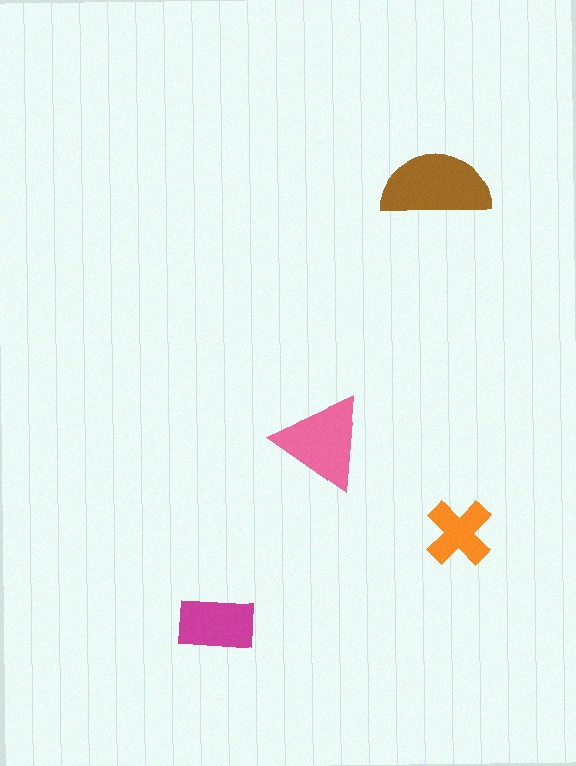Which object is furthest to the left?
The magenta rectangle is leftmost.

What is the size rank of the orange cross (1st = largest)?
4th.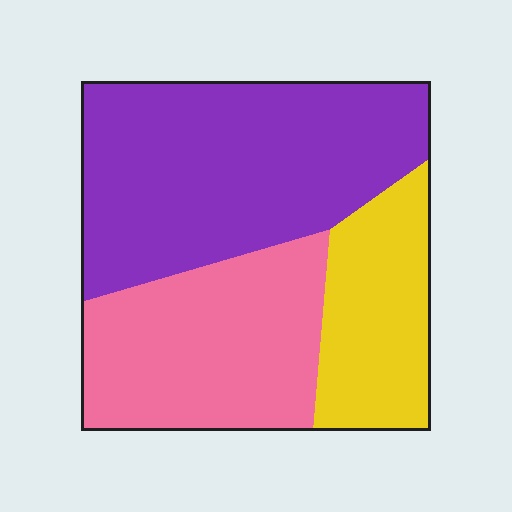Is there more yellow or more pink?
Pink.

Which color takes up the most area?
Purple, at roughly 45%.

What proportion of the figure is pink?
Pink takes up about one third (1/3) of the figure.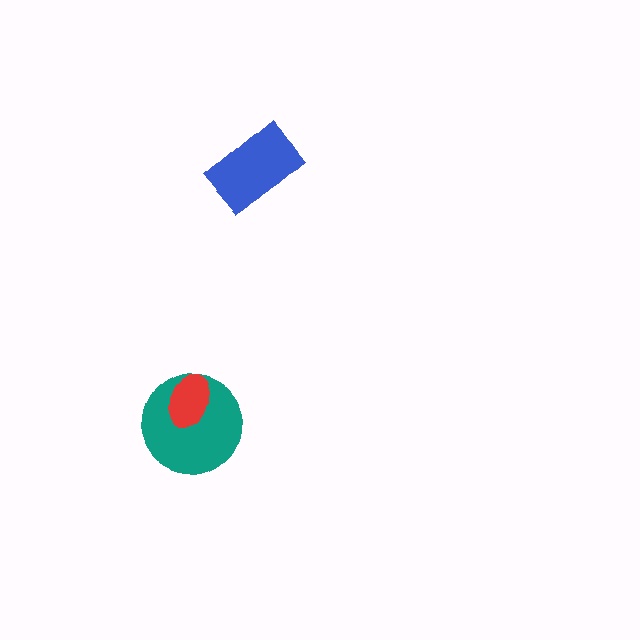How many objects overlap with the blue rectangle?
0 objects overlap with the blue rectangle.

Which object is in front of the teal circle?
The red ellipse is in front of the teal circle.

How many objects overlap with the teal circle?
1 object overlaps with the teal circle.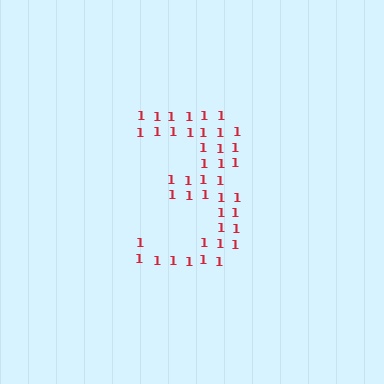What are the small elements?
The small elements are digit 1's.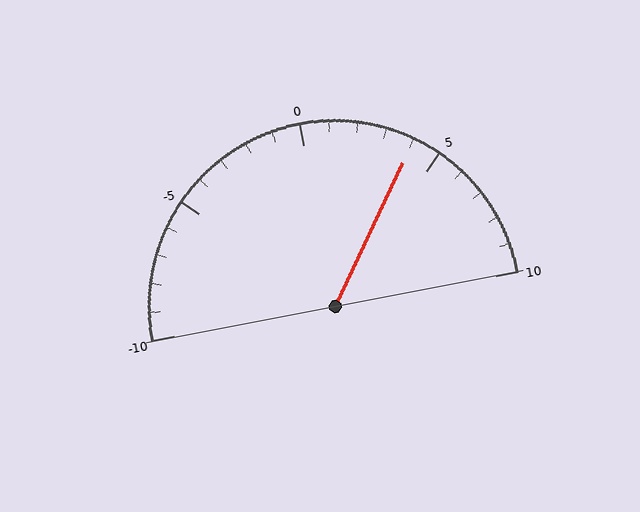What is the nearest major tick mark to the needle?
The nearest major tick mark is 5.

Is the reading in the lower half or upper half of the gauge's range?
The reading is in the upper half of the range (-10 to 10).